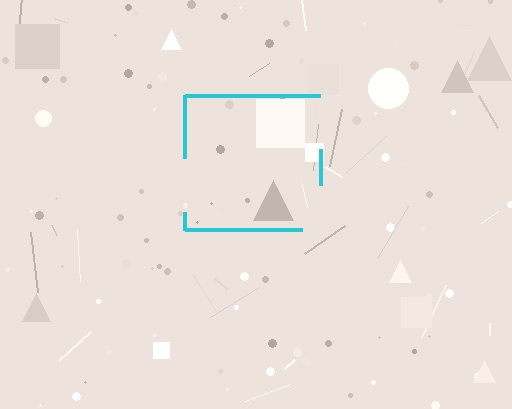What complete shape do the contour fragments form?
The contour fragments form a square.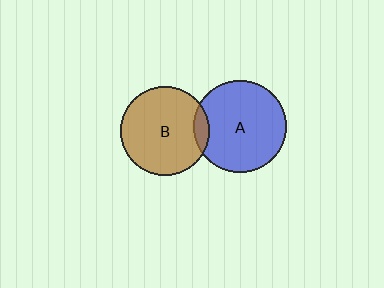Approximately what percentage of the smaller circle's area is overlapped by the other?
Approximately 10%.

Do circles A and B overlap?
Yes.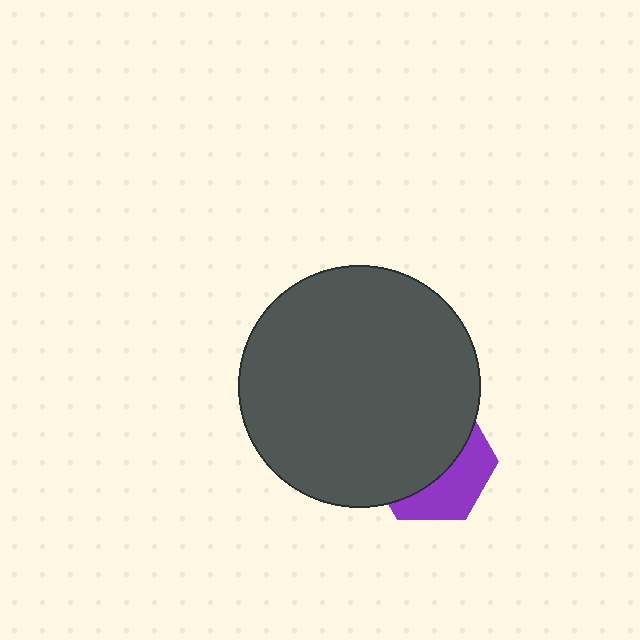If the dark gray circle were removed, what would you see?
You would see the complete purple hexagon.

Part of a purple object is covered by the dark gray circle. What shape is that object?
It is a hexagon.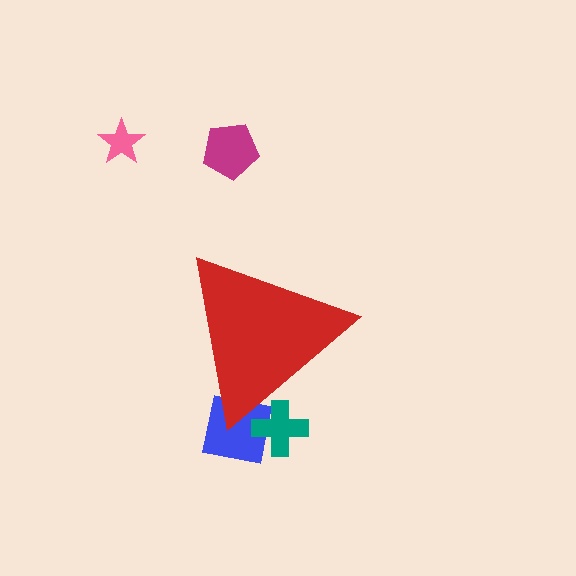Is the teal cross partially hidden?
Yes, the teal cross is partially hidden behind the red triangle.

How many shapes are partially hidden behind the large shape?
2 shapes are partially hidden.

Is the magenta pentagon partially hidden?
No, the magenta pentagon is fully visible.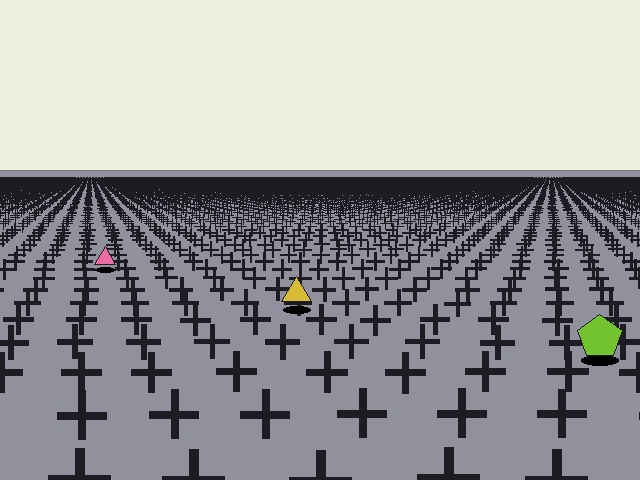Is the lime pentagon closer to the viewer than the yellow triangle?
Yes. The lime pentagon is closer — you can tell from the texture gradient: the ground texture is coarser near it.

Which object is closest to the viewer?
The lime pentagon is closest. The texture marks near it are larger and more spread out.